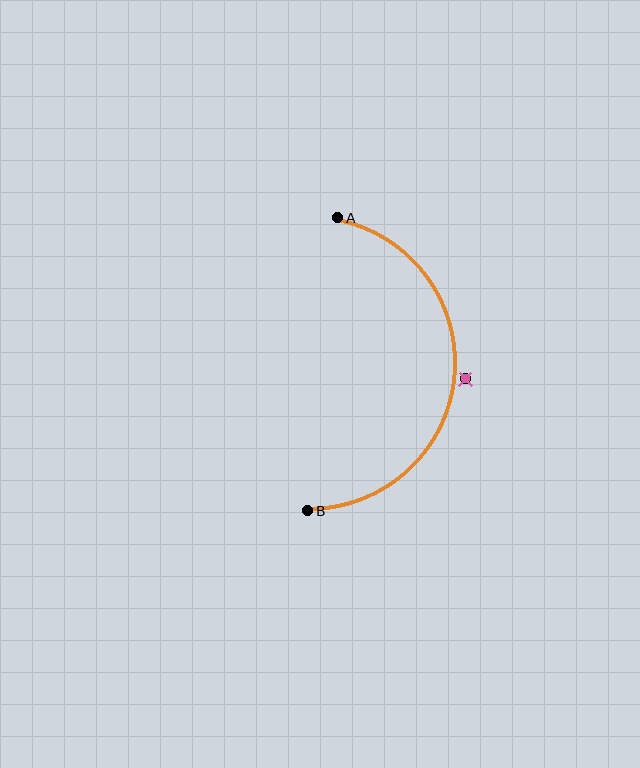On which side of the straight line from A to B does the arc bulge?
The arc bulges to the right of the straight line connecting A and B.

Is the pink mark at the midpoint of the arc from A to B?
No — the pink mark does not lie on the arc at all. It sits slightly outside the curve.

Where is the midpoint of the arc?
The arc midpoint is the point on the curve farthest from the straight line joining A and B. It sits to the right of that line.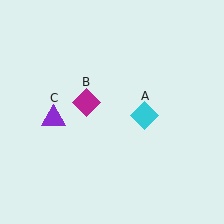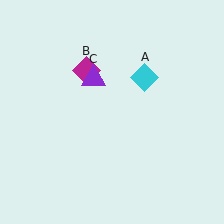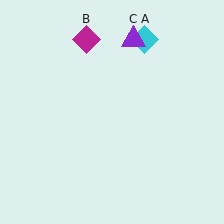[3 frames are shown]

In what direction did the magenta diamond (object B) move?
The magenta diamond (object B) moved up.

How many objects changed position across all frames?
3 objects changed position: cyan diamond (object A), magenta diamond (object B), purple triangle (object C).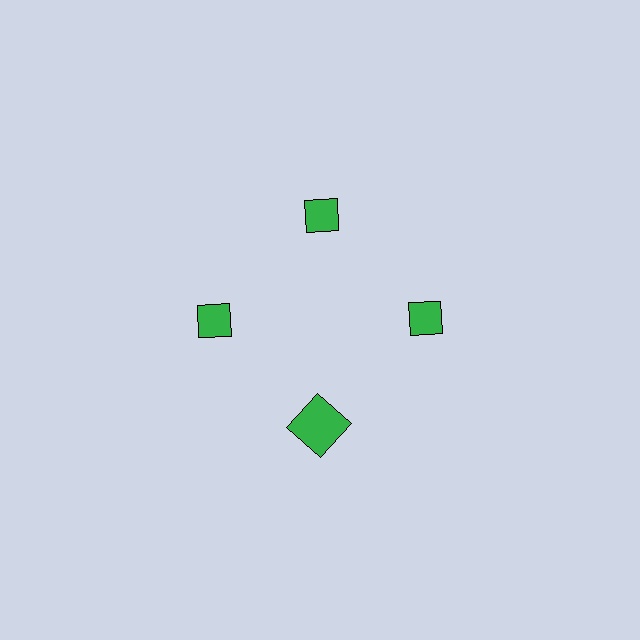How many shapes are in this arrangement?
There are 4 shapes arranged in a ring pattern.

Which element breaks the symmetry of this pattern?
The green square at roughly the 6 o'clock position breaks the symmetry. All other shapes are green diamonds.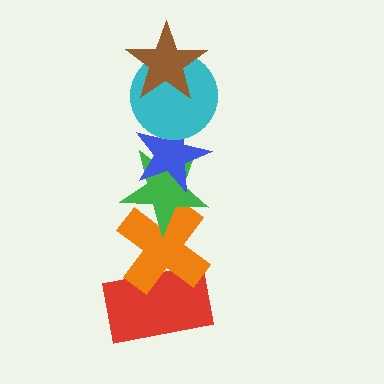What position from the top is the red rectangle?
The red rectangle is 6th from the top.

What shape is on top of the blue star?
The cyan circle is on top of the blue star.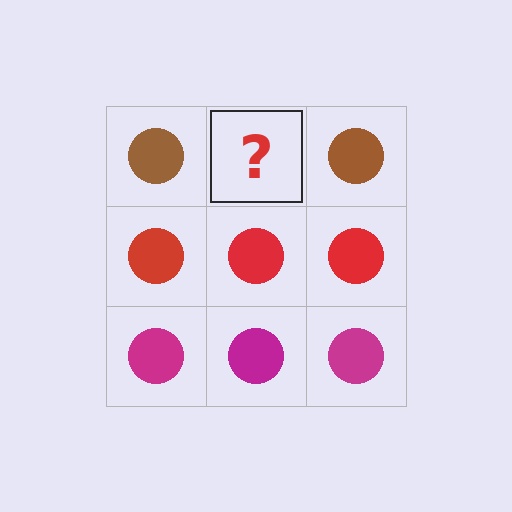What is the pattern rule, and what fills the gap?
The rule is that each row has a consistent color. The gap should be filled with a brown circle.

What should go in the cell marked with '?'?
The missing cell should contain a brown circle.